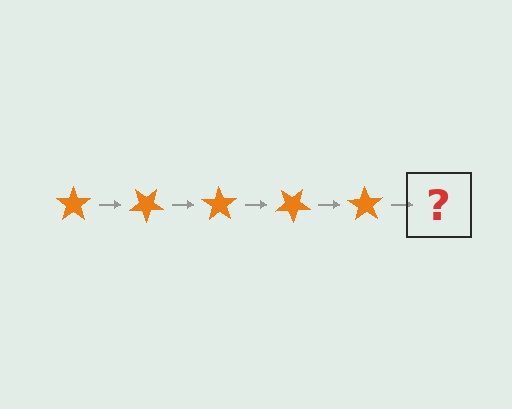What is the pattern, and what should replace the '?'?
The pattern is that the star rotates 35 degrees each step. The '?' should be an orange star rotated 175 degrees.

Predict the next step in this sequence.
The next step is an orange star rotated 175 degrees.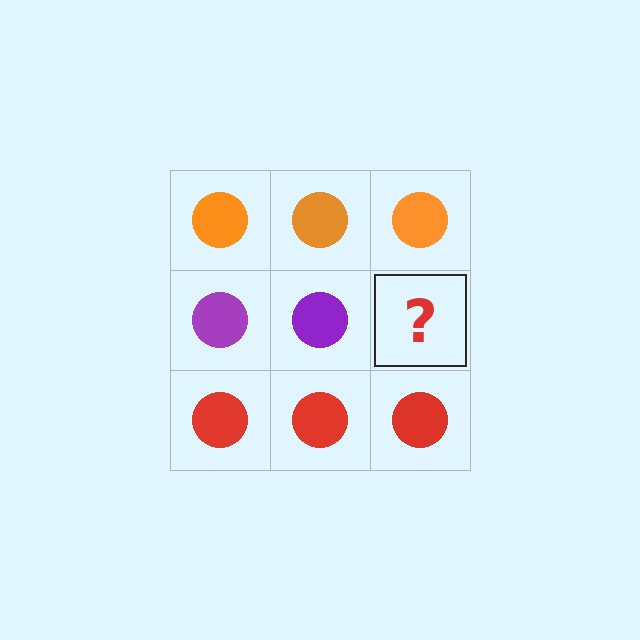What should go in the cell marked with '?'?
The missing cell should contain a purple circle.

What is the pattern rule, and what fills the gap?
The rule is that each row has a consistent color. The gap should be filled with a purple circle.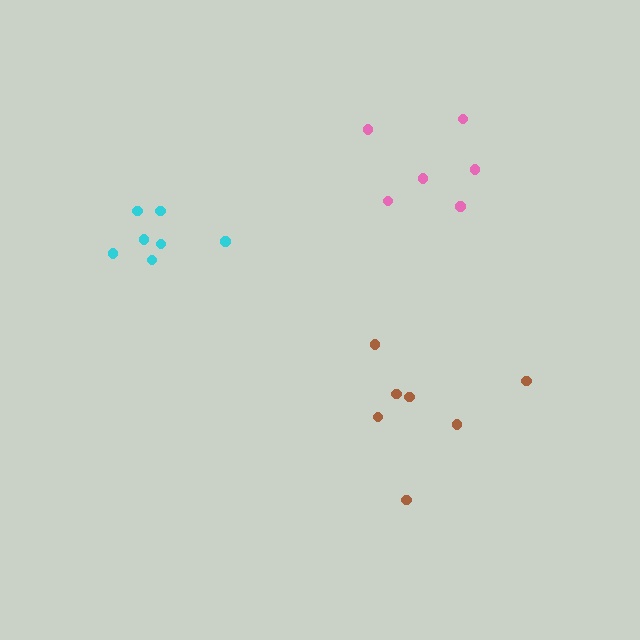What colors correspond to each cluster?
The clusters are colored: cyan, pink, brown.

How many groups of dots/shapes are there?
There are 3 groups.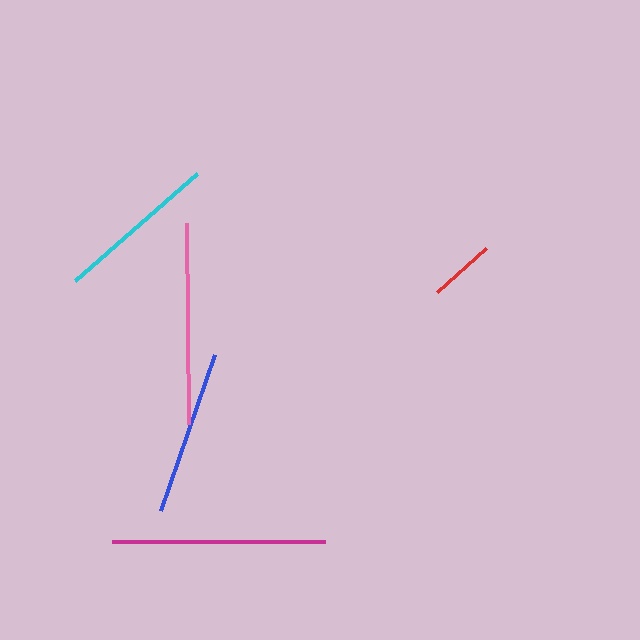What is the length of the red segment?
The red segment is approximately 66 pixels long.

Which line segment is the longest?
The magenta line is the longest at approximately 214 pixels.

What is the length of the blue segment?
The blue segment is approximately 165 pixels long.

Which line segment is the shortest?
The red line is the shortest at approximately 66 pixels.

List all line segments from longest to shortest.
From longest to shortest: magenta, pink, blue, cyan, red.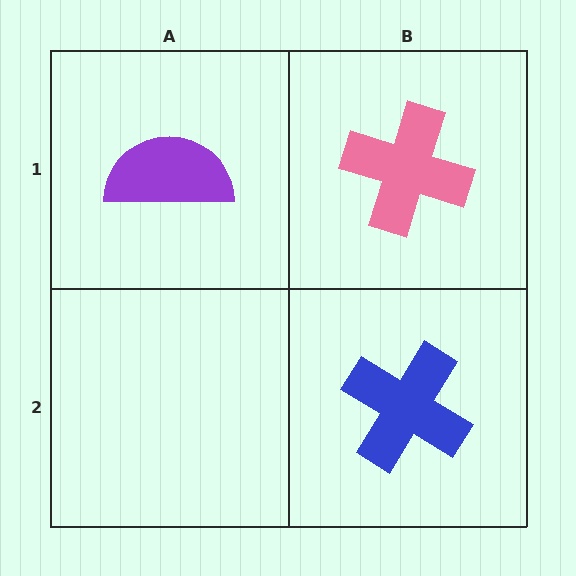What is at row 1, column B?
A pink cross.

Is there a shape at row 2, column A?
No, that cell is empty.